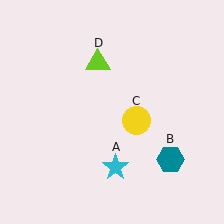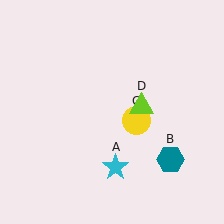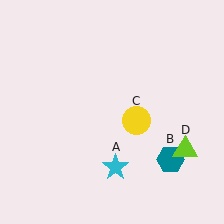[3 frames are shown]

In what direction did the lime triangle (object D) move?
The lime triangle (object D) moved down and to the right.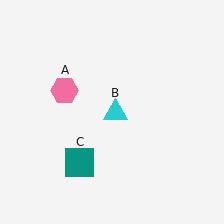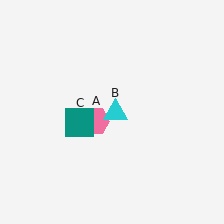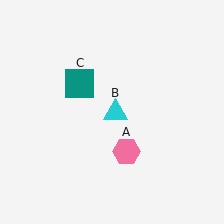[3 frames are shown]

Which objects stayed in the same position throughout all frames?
Cyan triangle (object B) remained stationary.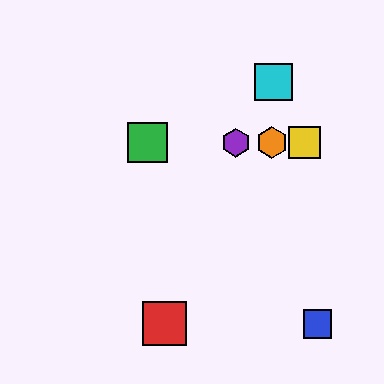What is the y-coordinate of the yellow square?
The yellow square is at y≈143.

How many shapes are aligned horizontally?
4 shapes (the green square, the yellow square, the purple hexagon, the orange hexagon) are aligned horizontally.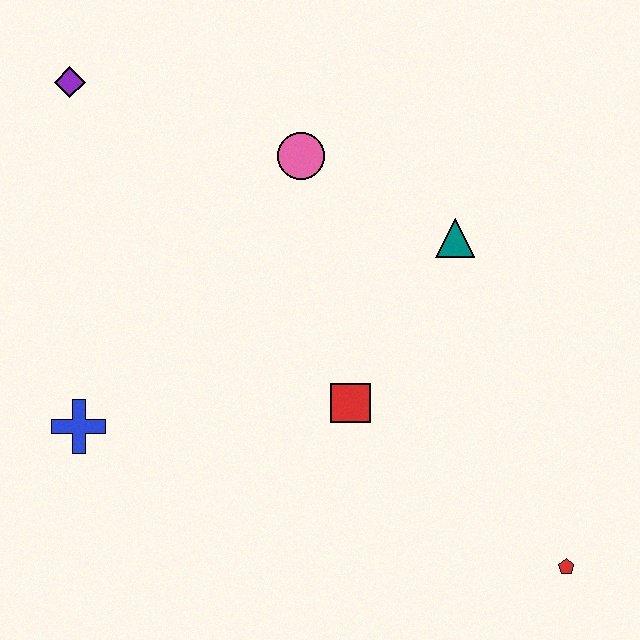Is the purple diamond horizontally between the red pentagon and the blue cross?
No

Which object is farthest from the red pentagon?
The purple diamond is farthest from the red pentagon.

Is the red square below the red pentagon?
No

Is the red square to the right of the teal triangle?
No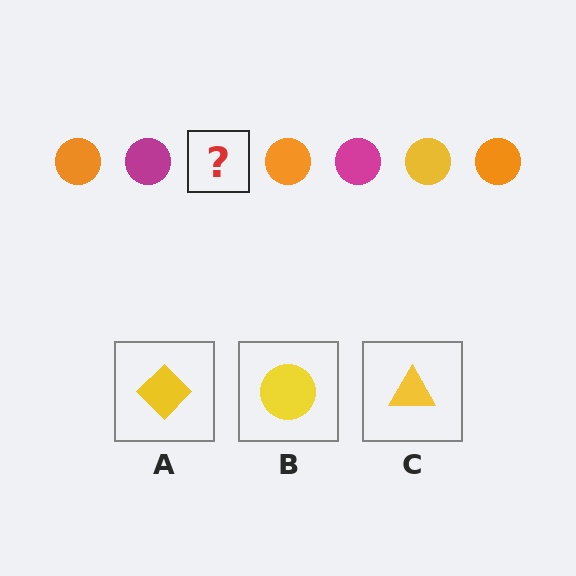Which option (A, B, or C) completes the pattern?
B.